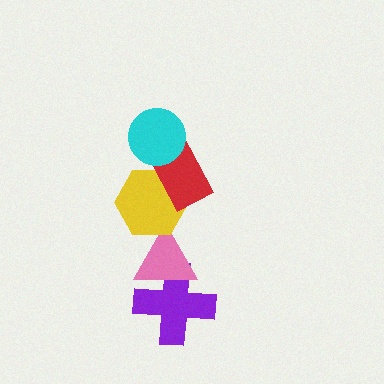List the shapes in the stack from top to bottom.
From top to bottom: the cyan circle, the red rectangle, the yellow hexagon, the pink triangle, the purple cross.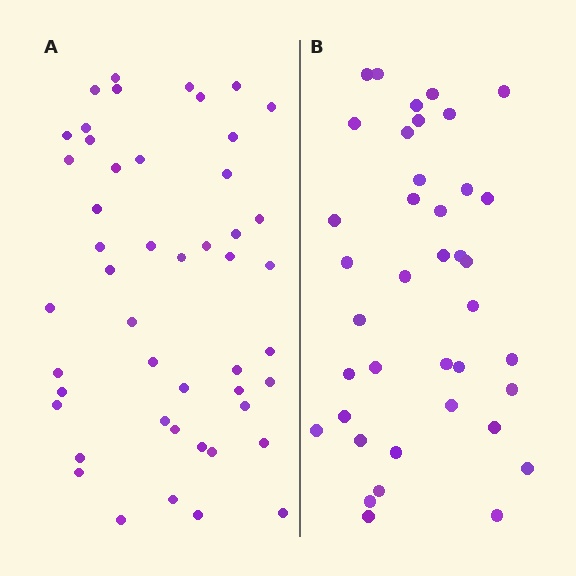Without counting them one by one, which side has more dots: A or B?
Region A (the left region) has more dots.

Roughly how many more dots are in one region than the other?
Region A has roughly 8 or so more dots than region B.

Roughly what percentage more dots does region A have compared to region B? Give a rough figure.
About 25% more.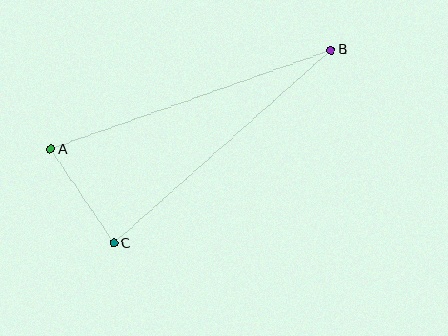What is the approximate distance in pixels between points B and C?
The distance between B and C is approximately 291 pixels.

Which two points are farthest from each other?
Points A and B are farthest from each other.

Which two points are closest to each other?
Points A and C are closest to each other.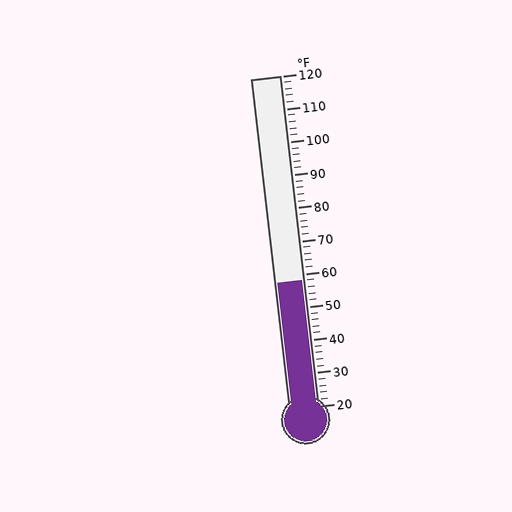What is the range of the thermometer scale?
The thermometer scale ranges from 20°F to 120°F.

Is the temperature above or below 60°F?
The temperature is below 60°F.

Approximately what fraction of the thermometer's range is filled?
The thermometer is filled to approximately 40% of its range.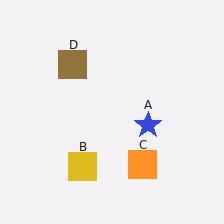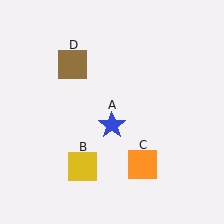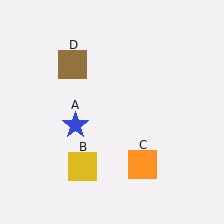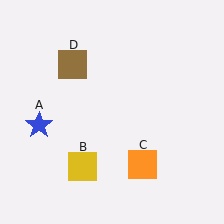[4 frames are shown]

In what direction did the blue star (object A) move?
The blue star (object A) moved left.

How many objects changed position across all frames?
1 object changed position: blue star (object A).